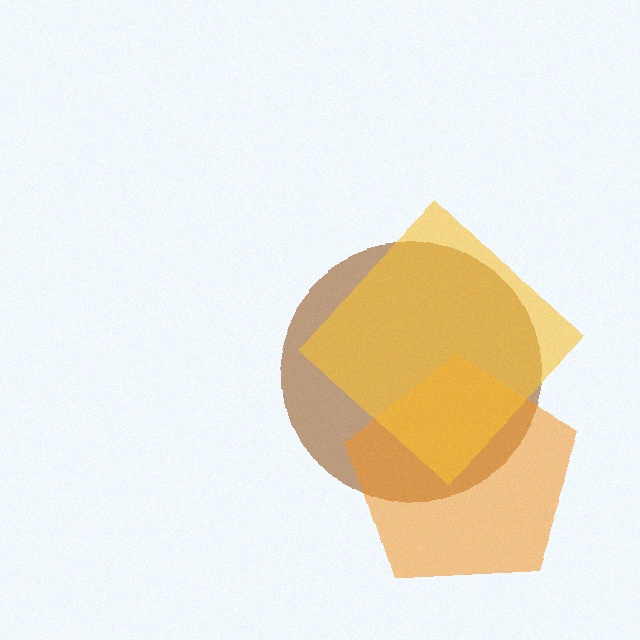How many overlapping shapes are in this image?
There are 3 overlapping shapes in the image.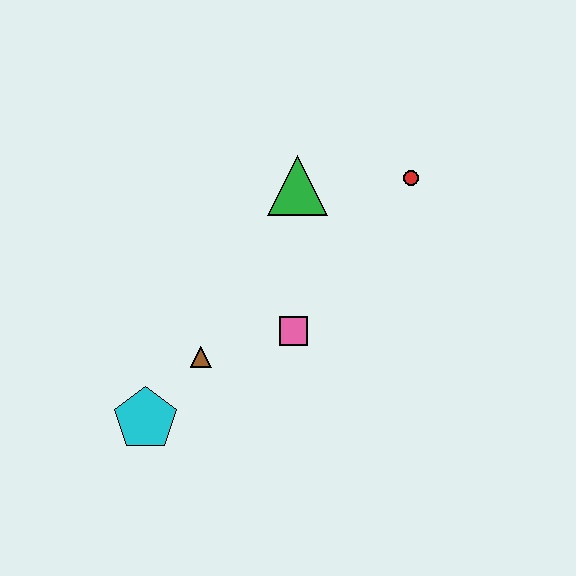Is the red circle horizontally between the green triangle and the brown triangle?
No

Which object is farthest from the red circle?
The cyan pentagon is farthest from the red circle.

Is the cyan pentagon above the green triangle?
No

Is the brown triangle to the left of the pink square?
Yes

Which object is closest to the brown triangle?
The cyan pentagon is closest to the brown triangle.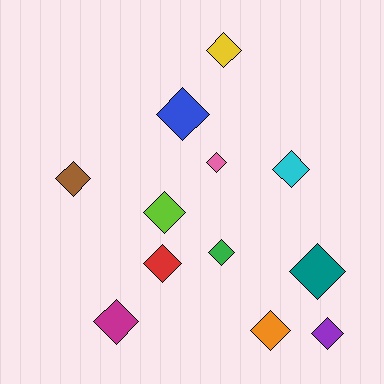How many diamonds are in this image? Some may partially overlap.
There are 12 diamonds.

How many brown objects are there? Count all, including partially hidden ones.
There is 1 brown object.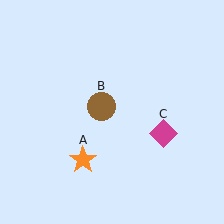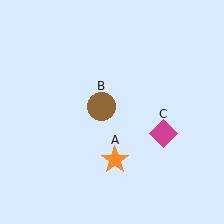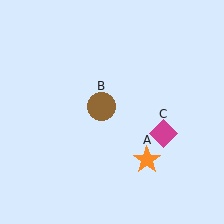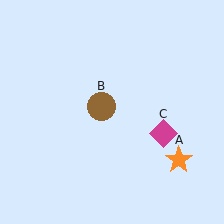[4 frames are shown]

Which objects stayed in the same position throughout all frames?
Brown circle (object B) and magenta diamond (object C) remained stationary.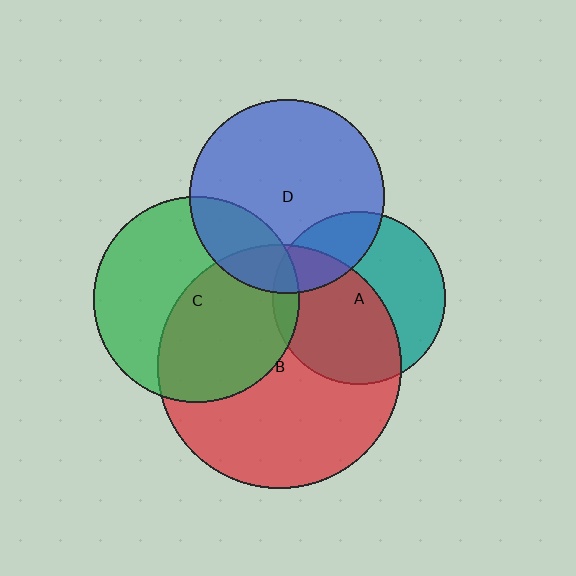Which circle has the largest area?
Circle B (red).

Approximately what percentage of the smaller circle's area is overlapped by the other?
Approximately 15%.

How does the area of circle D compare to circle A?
Approximately 1.3 times.